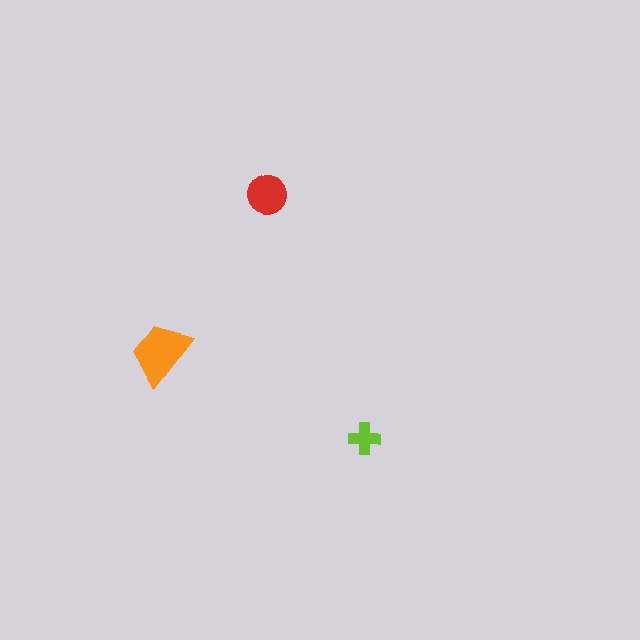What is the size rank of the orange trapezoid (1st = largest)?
1st.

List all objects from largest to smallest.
The orange trapezoid, the red circle, the lime cross.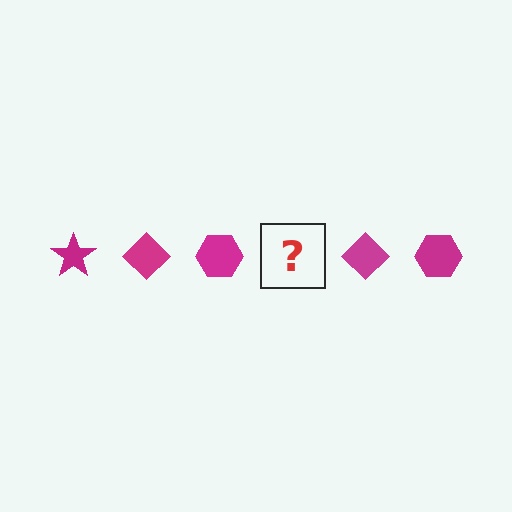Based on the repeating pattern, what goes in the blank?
The blank should be a magenta star.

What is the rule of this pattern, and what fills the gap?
The rule is that the pattern cycles through star, diamond, hexagon shapes in magenta. The gap should be filled with a magenta star.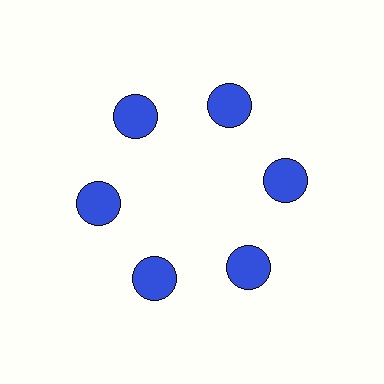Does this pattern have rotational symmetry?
Yes, this pattern has 6-fold rotational symmetry. It looks the same after rotating 60 degrees around the center.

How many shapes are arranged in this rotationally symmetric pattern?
There are 6 shapes, arranged in 6 groups of 1.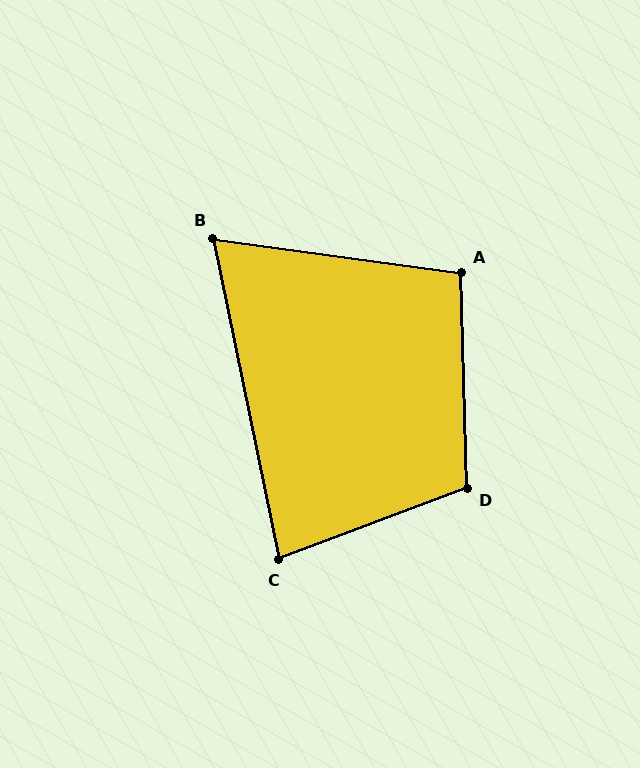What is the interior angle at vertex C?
Approximately 81 degrees (acute).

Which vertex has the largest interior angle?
D, at approximately 109 degrees.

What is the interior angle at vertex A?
Approximately 99 degrees (obtuse).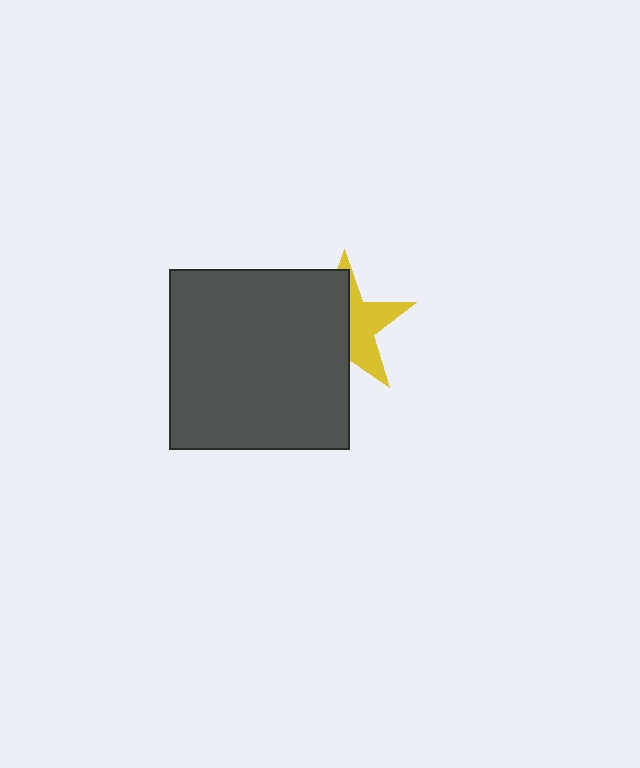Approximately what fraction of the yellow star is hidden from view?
Roughly 55% of the yellow star is hidden behind the dark gray square.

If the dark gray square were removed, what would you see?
You would see the complete yellow star.